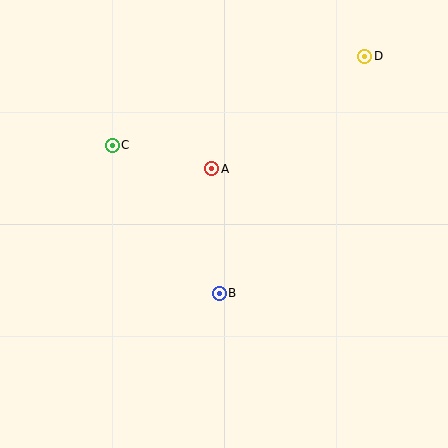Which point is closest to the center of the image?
Point A at (212, 169) is closest to the center.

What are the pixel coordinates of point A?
Point A is at (212, 169).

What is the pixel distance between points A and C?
The distance between A and C is 102 pixels.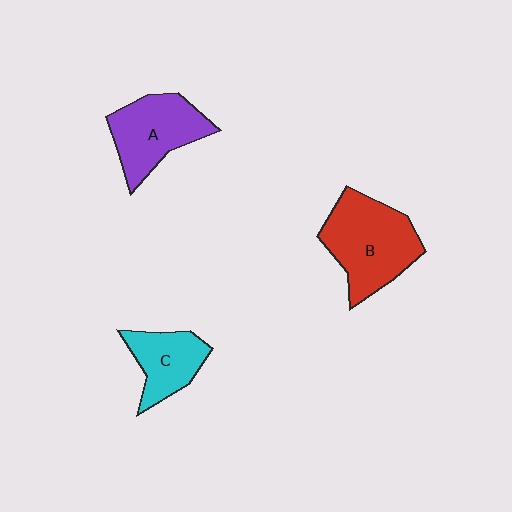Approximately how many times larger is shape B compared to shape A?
Approximately 1.3 times.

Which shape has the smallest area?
Shape C (cyan).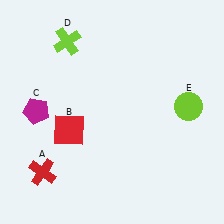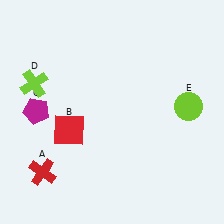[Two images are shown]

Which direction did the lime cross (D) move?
The lime cross (D) moved down.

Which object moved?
The lime cross (D) moved down.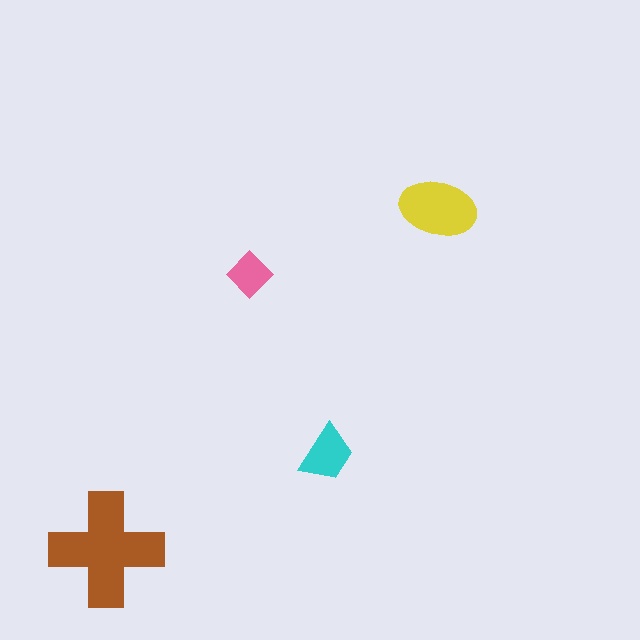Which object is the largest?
The brown cross.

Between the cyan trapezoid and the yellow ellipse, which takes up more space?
The yellow ellipse.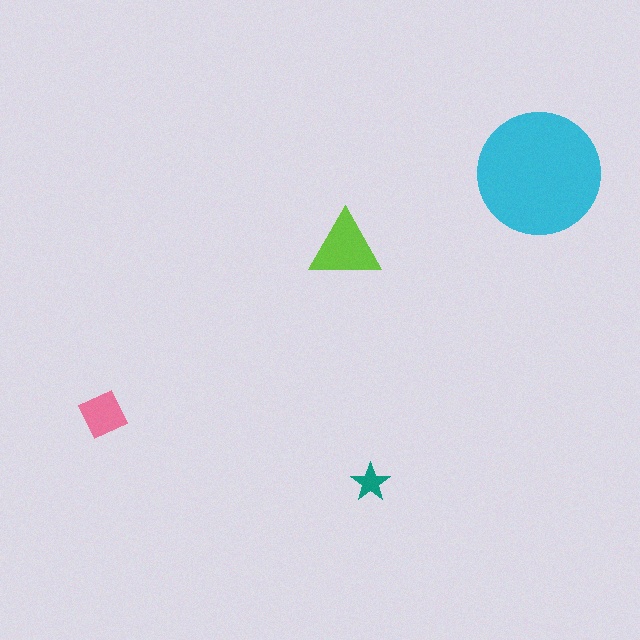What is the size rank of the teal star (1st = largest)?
4th.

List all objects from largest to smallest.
The cyan circle, the lime triangle, the pink square, the teal star.